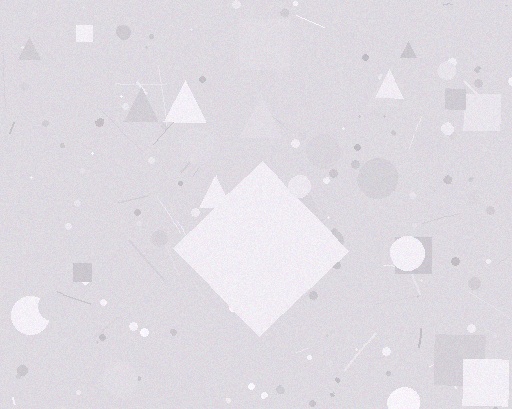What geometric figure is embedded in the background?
A diamond is embedded in the background.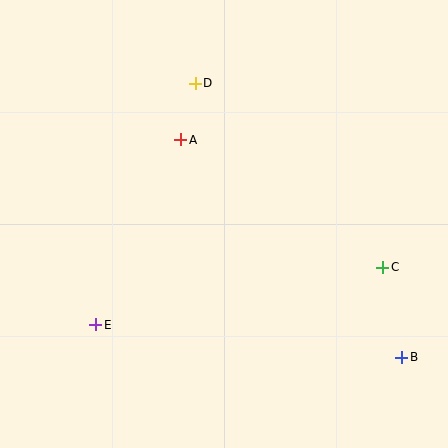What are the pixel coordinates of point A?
Point A is at (181, 140).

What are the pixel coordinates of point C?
Point C is at (383, 267).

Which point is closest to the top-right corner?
Point D is closest to the top-right corner.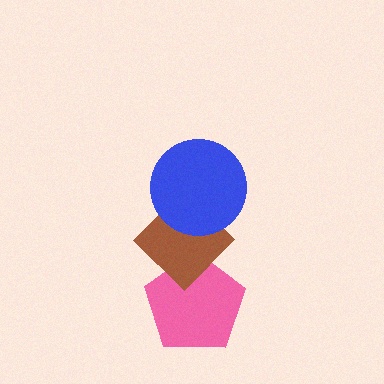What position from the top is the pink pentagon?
The pink pentagon is 3rd from the top.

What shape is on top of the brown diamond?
The blue circle is on top of the brown diamond.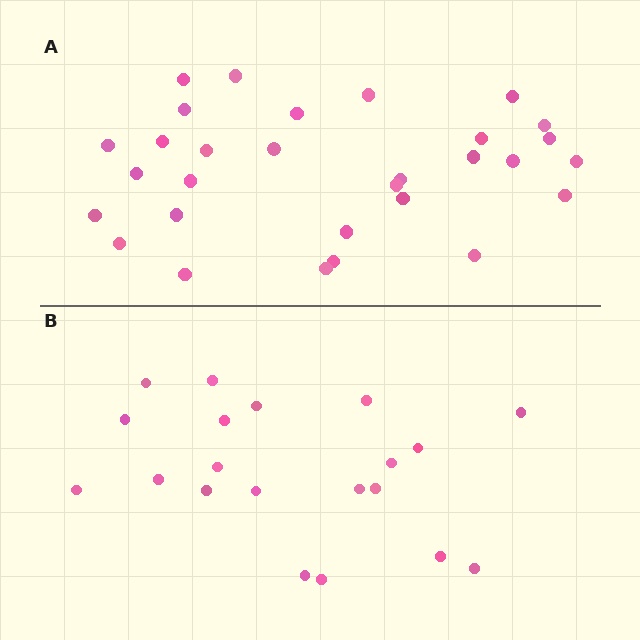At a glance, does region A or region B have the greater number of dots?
Region A (the top region) has more dots.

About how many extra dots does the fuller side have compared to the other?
Region A has roughly 10 or so more dots than region B.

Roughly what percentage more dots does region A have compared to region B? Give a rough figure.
About 50% more.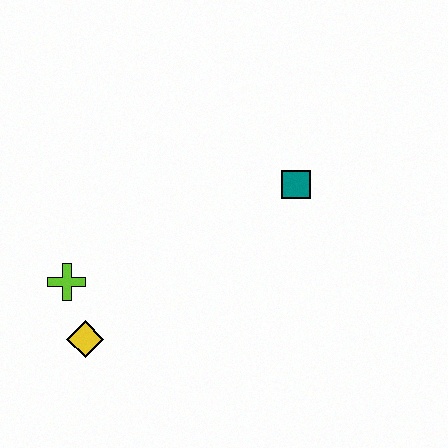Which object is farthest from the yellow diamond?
The teal square is farthest from the yellow diamond.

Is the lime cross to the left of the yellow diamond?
Yes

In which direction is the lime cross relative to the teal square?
The lime cross is to the left of the teal square.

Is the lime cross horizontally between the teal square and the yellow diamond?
No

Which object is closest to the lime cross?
The yellow diamond is closest to the lime cross.